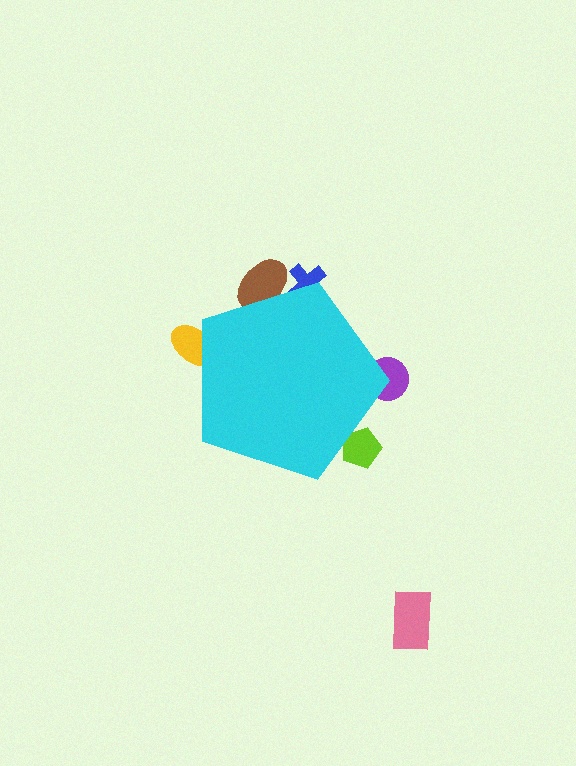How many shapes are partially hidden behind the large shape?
5 shapes are partially hidden.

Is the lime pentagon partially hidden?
Yes, the lime pentagon is partially hidden behind the cyan pentagon.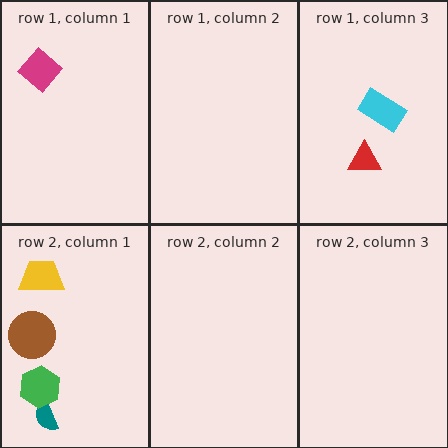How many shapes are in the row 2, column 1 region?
4.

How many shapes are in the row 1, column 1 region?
1.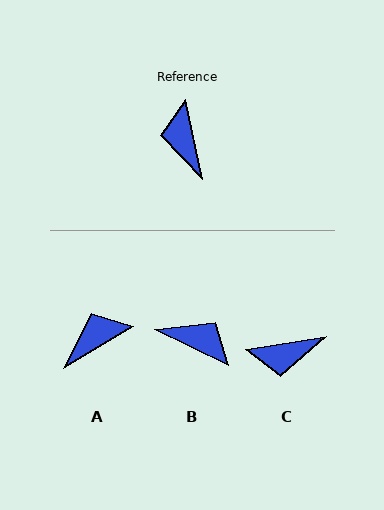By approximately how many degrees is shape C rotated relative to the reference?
Approximately 87 degrees counter-clockwise.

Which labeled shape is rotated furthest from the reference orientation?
B, about 128 degrees away.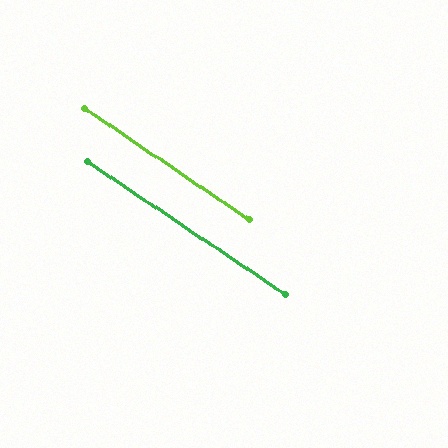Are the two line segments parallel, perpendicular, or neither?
Parallel — their directions differ by only 0.4°.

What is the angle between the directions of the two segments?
Approximately 0 degrees.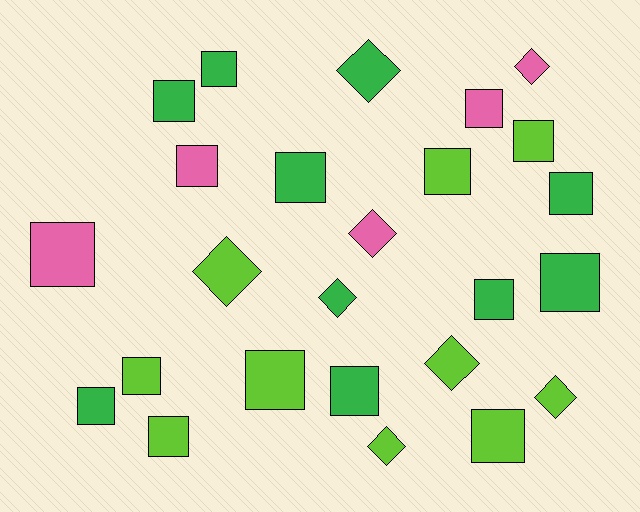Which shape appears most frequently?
Square, with 17 objects.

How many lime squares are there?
There are 6 lime squares.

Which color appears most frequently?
Lime, with 10 objects.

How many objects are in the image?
There are 25 objects.